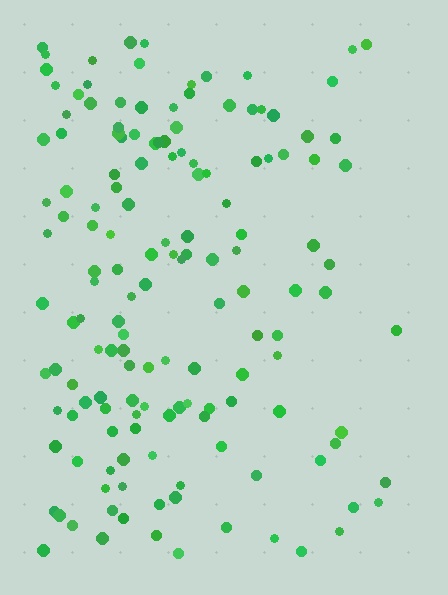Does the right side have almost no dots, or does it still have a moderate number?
Still a moderate number, just noticeably fewer than the left.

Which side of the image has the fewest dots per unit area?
The right.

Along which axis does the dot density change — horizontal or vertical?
Horizontal.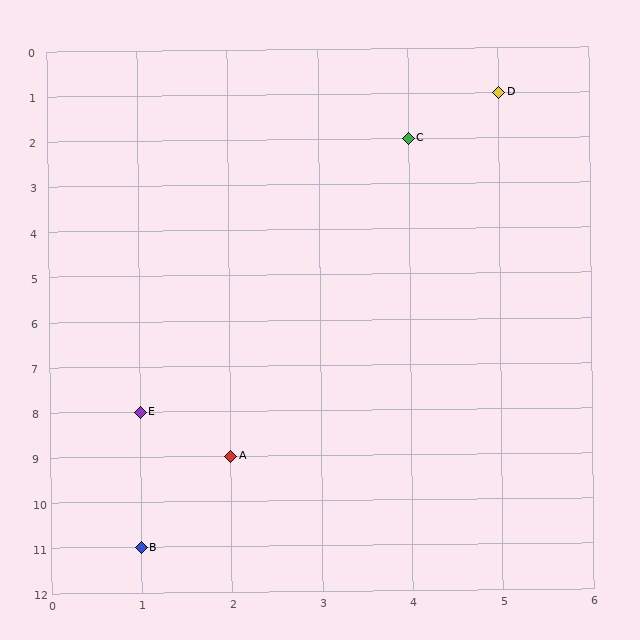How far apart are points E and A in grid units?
Points E and A are 1 column and 1 row apart (about 1.4 grid units diagonally).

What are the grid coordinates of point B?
Point B is at grid coordinates (1, 11).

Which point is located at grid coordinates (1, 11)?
Point B is at (1, 11).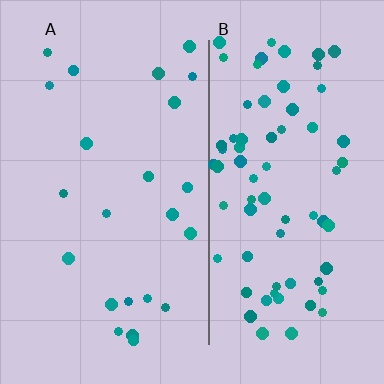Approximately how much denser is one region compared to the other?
Approximately 3.1× — region B over region A.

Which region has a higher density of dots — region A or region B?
B (the right).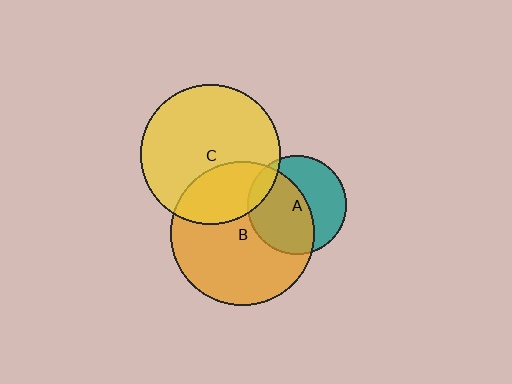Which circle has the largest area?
Circle B (orange).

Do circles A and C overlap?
Yes.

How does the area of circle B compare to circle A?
Approximately 2.1 times.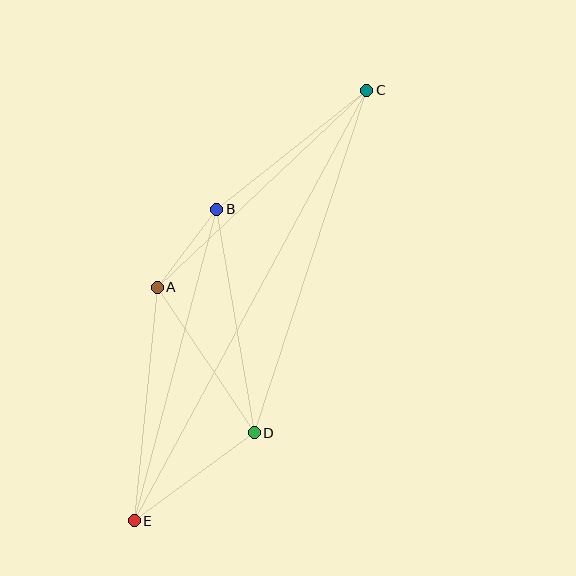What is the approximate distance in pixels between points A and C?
The distance between A and C is approximately 288 pixels.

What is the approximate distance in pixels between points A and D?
The distance between A and D is approximately 175 pixels.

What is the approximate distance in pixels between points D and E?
The distance between D and E is approximately 149 pixels.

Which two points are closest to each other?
Points A and B are closest to each other.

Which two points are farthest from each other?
Points C and E are farthest from each other.